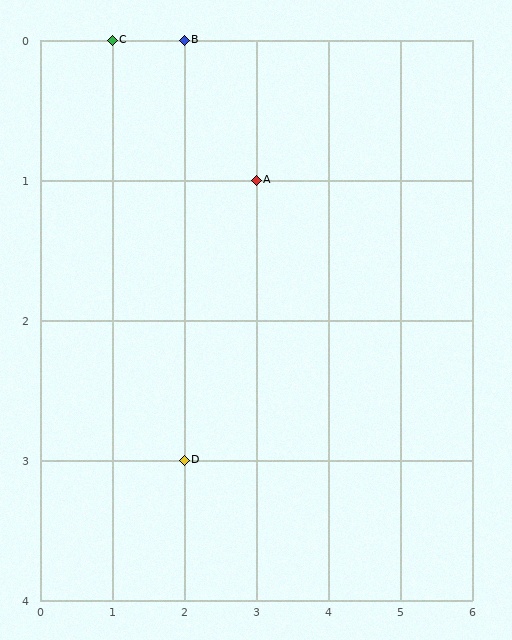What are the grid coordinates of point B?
Point B is at grid coordinates (2, 0).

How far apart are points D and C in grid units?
Points D and C are 1 column and 3 rows apart (about 3.2 grid units diagonally).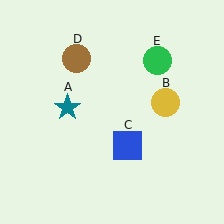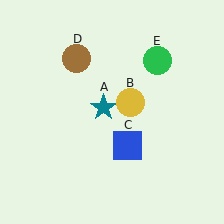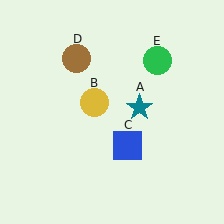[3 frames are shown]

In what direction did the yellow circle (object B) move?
The yellow circle (object B) moved left.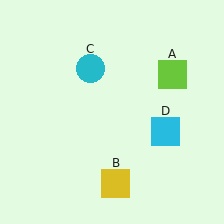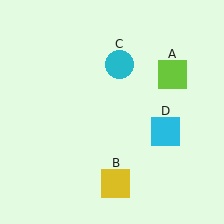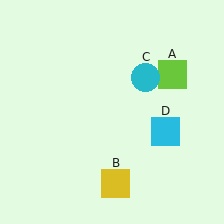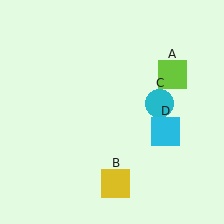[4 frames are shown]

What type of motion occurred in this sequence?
The cyan circle (object C) rotated clockwise around the center of the scene.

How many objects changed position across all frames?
1 object changed position: cyan circle (object C).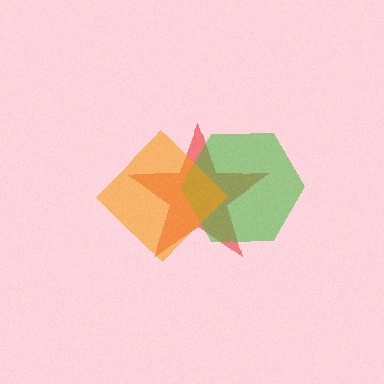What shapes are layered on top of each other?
The layered shapes are: a red star, a green hexagon, an orange diamond.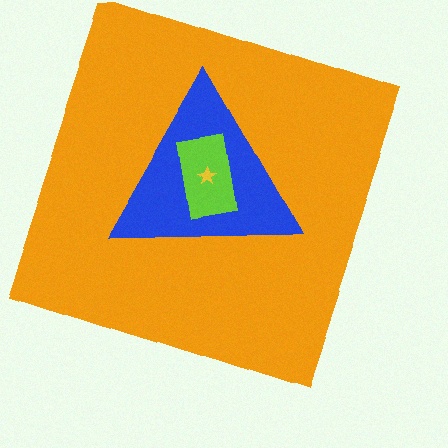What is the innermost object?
The yellow star.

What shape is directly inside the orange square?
The blue triangle.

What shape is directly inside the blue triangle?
The lime rectangle.